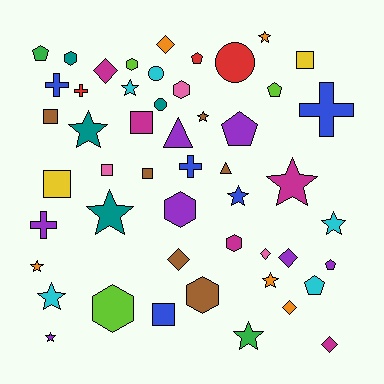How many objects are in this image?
There are 50 objects.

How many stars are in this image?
There are 13 stars.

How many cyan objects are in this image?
There are 5 cyan objects.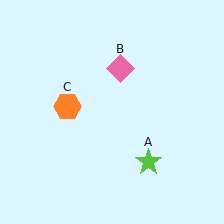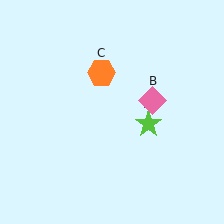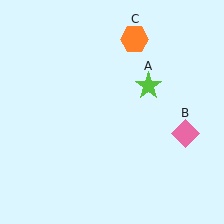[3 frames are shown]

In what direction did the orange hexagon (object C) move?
The orange hexagon (object C) moved up and to the right.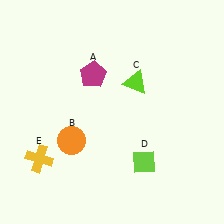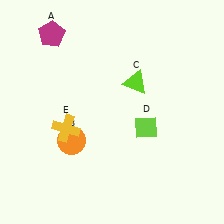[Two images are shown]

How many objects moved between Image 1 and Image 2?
3 objects moved between the two images.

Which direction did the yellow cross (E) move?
The yellow cross (E) moved up.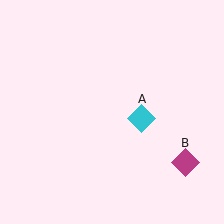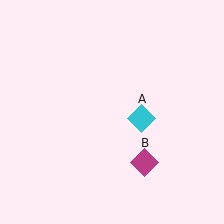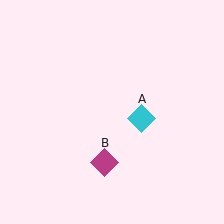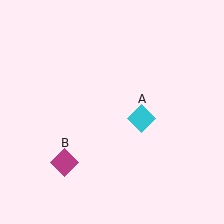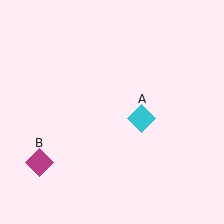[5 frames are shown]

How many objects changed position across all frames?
1 object changed position: magenta diamond (object B).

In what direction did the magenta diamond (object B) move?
The magenta diamond (object B) moved left.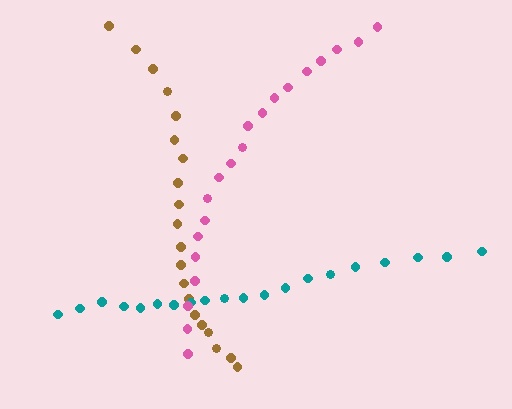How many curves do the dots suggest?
There are 3 distinct paths.